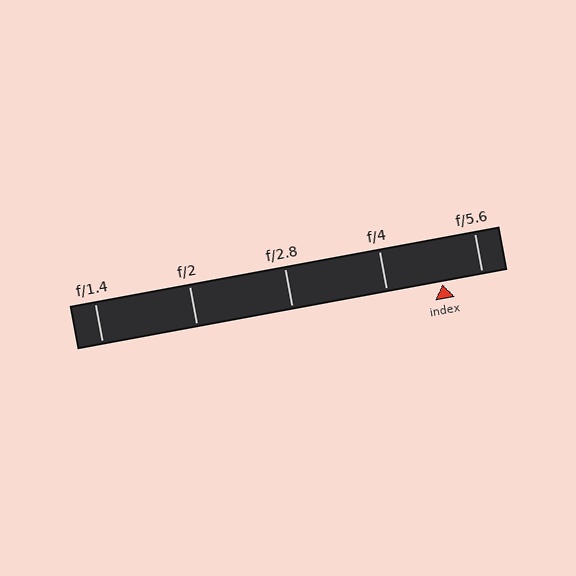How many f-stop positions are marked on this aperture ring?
There are 5 f-stop positions marked.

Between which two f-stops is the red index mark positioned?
The index mark is between f/4 and f/5.6.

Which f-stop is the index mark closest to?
The index mark is closest to f/5.6.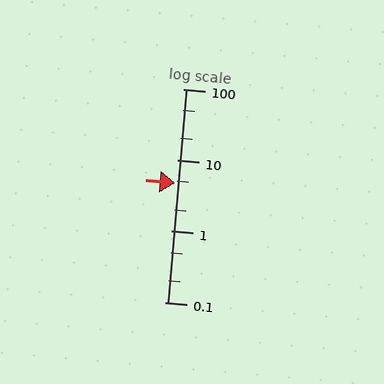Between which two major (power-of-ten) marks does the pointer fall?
The pointer is between 1 and 10.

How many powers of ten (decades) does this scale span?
The scale spans 3 decades, from 0.1 to 100.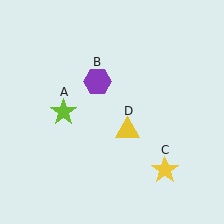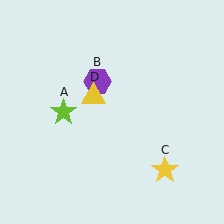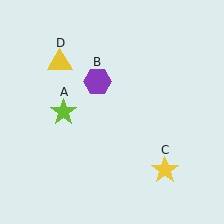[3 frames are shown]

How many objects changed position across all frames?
1 object changed position: yellow triangle (object D).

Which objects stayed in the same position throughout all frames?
Lime star (object A) and purple hexagon (object B) and yellow star (object C) remained stationary.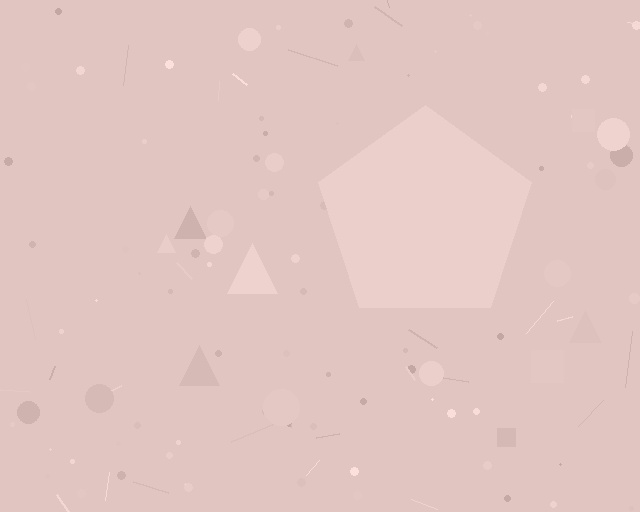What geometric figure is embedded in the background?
A pentagon is embedded in the background.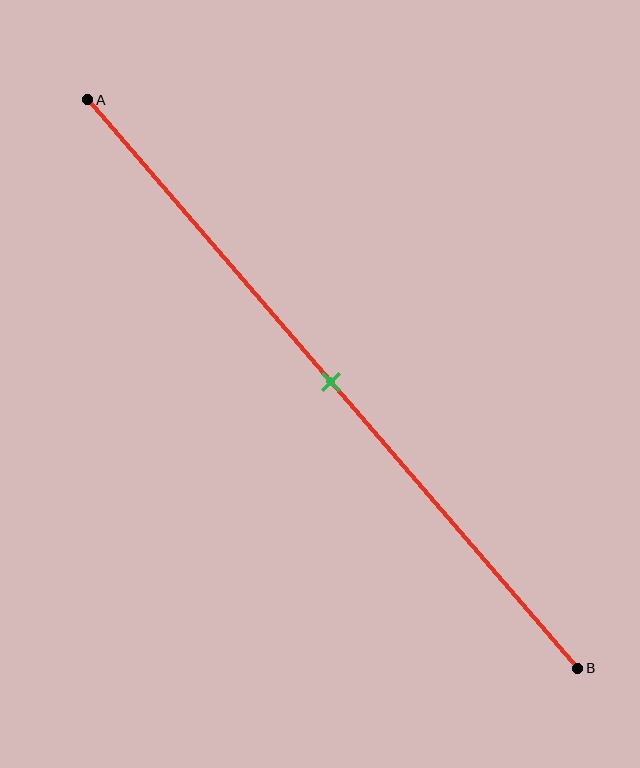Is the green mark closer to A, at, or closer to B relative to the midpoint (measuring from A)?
The green mark is approximately at the midpoint of segment AB.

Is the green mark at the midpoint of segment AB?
Yes, the mark is approximately at the midpoint.